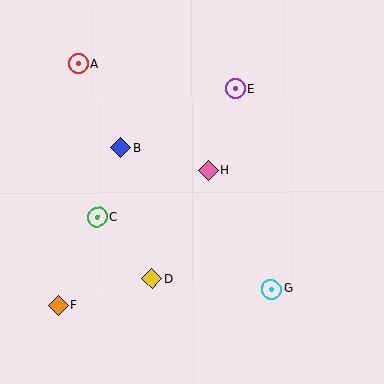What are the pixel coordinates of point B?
Point B is at (121, 148).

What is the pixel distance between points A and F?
The distance between A and F is 242 pixels.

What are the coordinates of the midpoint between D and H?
The midpoint between D and H is at (180, 224).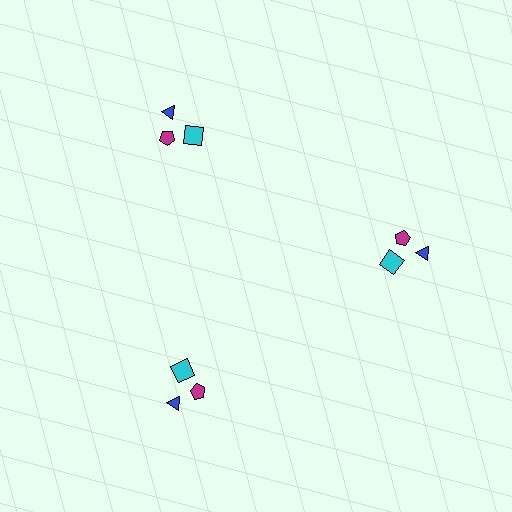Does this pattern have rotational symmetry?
Yes, this pattern has 3-fold rotational symmetry. It looks the same after rotating 120 degrees around the center.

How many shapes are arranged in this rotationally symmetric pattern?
There are 9 shapes, arranged in 3 groups of 3.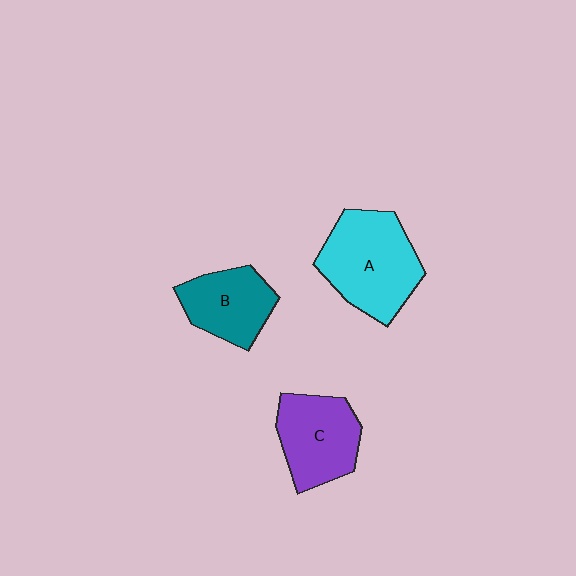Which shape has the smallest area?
Shape B (teal).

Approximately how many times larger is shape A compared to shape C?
Approximately 1.3 times.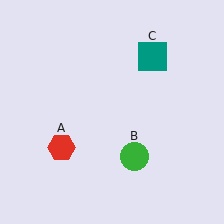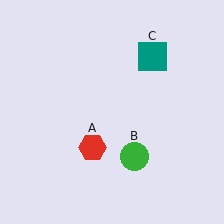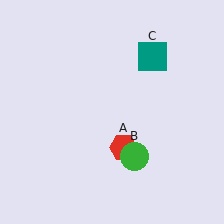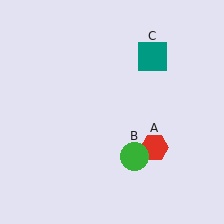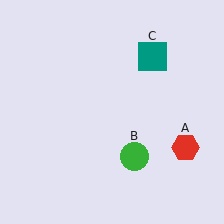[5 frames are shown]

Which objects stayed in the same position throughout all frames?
Green circle (object B) and teal square (object C) remained stationary.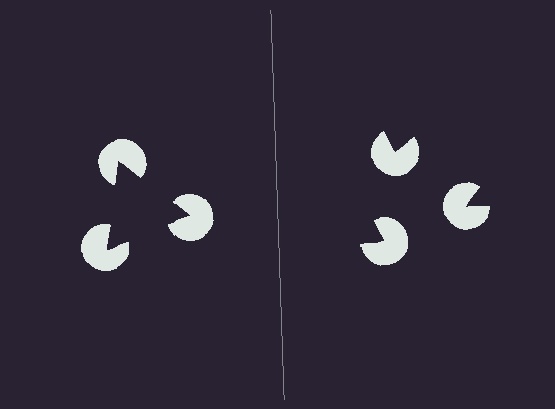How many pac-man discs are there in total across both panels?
6 — 3 on each side.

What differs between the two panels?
The pac-man discs are positioned identically on both sides; only the wedge orientations differ. On the left they align to a triangle; on the right they are misaligned.